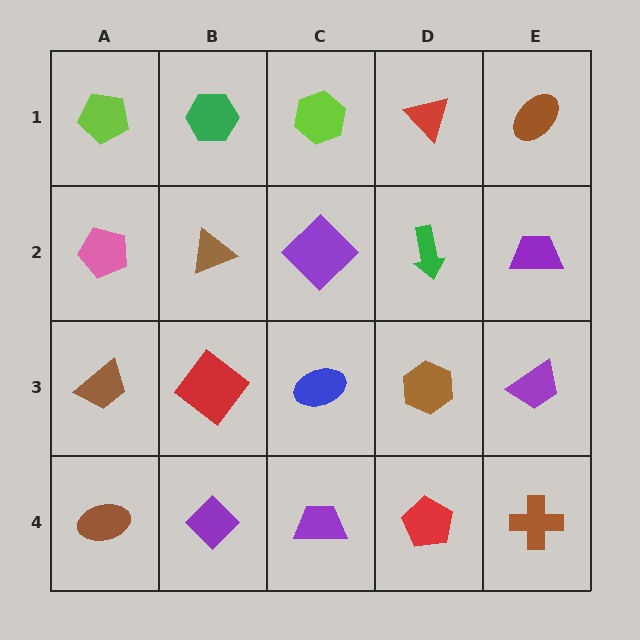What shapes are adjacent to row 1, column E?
A purple trapezoid (row 2, column E), a red triangle (row 1, column D).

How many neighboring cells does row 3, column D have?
4.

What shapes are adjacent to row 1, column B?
A brown triangle (row 2, column B), a lime pentagon (row 1, column A), a lime hexagon (row 1, column C).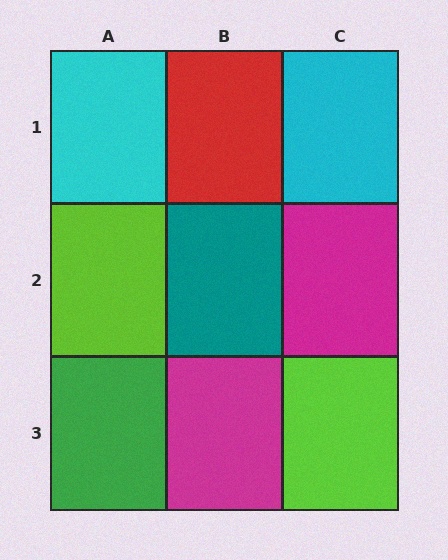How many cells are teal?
1 cell is teal.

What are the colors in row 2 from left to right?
Lime, teal, magenta.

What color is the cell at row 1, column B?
Red.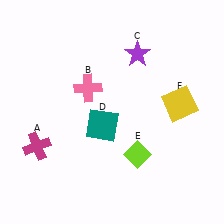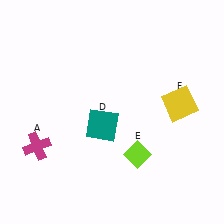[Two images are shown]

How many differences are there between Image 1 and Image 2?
There are 2 differences between the two images.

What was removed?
The pink cross (B), the purple star (C) were removed in Image 2.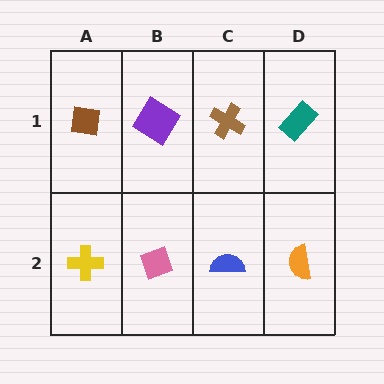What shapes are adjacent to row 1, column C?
A blue semicircle (row 2, column C), a purple diamond (row 1, column B), a teal rectangle (row 1, column D).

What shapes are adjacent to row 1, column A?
A yellow cross (row 2, column A), a purple diamond (row 1, column B).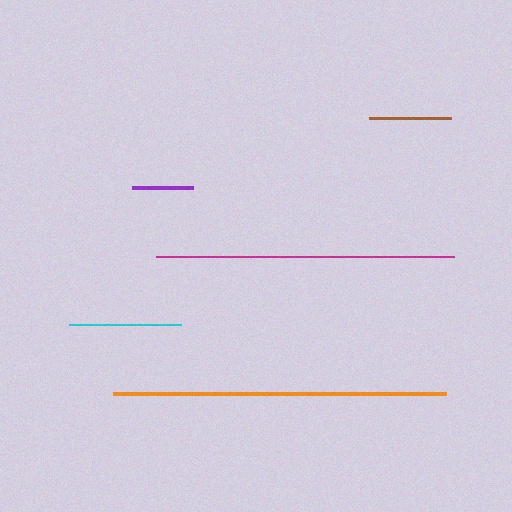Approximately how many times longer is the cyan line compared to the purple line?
The cyan line is approximately 1.8 times the length of the purple line.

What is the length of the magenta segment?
The magenta segment is approximately 297 pixels long.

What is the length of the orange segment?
The orange segment is approximately 333 pixels long.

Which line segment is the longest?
The orange line is the longest at approximately 333 pixels.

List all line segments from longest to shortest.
From longest to shortest: orange, magenta, cyan, brown, purple.